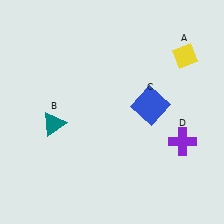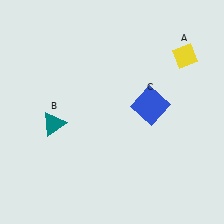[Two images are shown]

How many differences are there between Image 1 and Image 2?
There is 1 difference between the two images.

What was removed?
The purple cross (D) was removed in Image 2.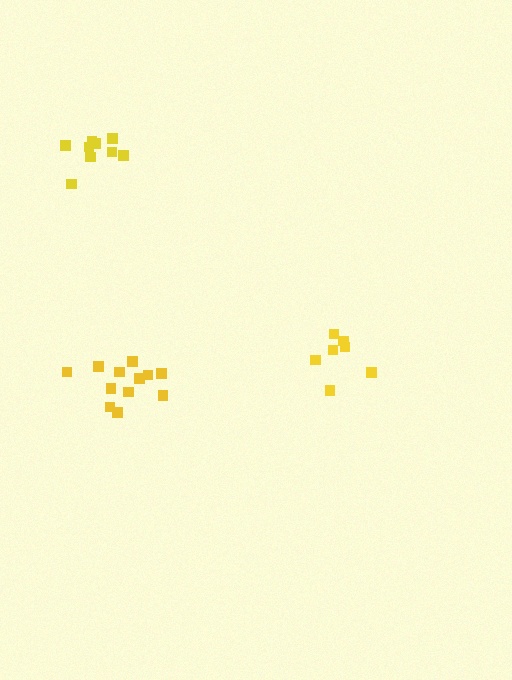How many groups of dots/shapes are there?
There are 3 groups.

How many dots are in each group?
Group 1: 7 dots, Group 2: 12 dots, Group 3: 9 dots (28 total).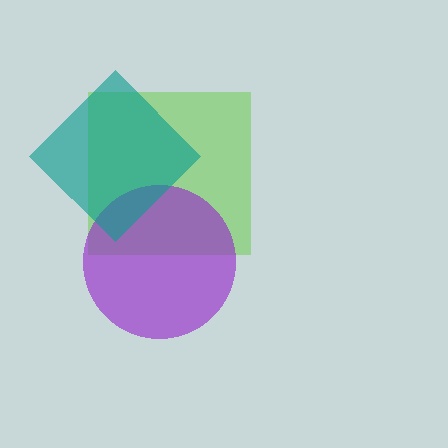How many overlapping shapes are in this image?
There are 3 overlapping shapes in the image.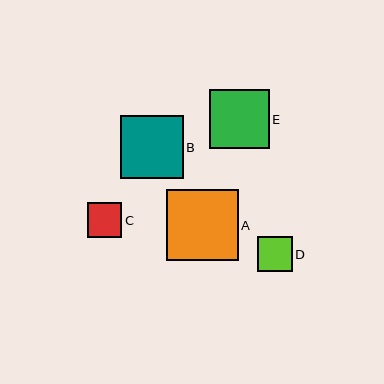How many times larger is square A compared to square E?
Square A is approximately 1.2 times the size of square E.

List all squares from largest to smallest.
From largest to smallest: A, B, E, D, C.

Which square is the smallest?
Square C is the smallest with a size of approximately 34 pixels.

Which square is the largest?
Square A is the largest with a size of approximately 72 pixels.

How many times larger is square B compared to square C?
Square B is approximately 1.8 times the size of square C.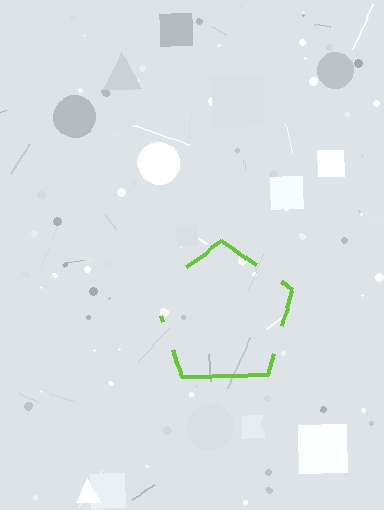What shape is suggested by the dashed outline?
The dashed outline suggests a pentagon.